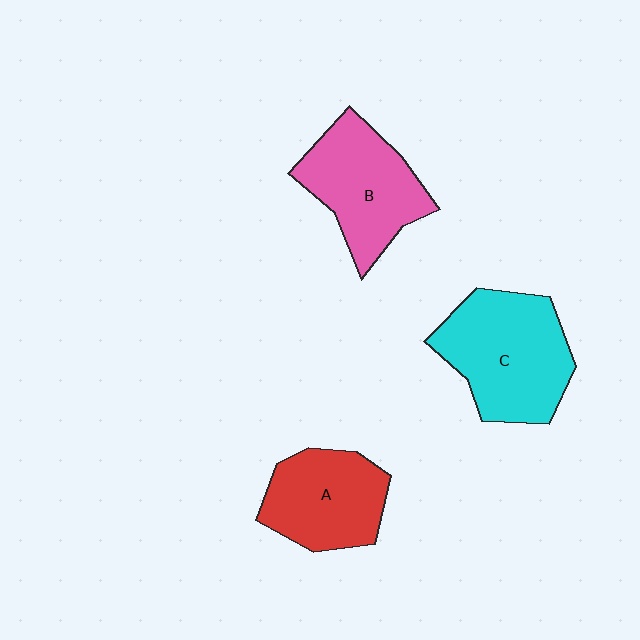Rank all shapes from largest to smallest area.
From largest to smallest: C (cyan), B (pink), A (red).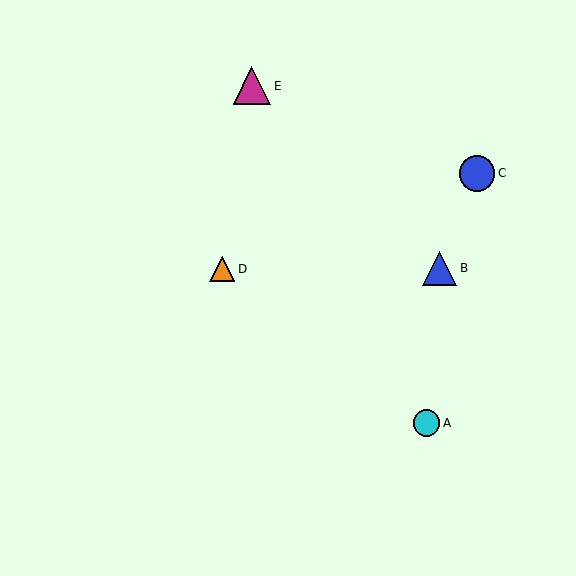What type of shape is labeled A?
Shape A is a cyan circle.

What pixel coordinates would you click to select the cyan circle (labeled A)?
Click at (426, 423) to select the cyan circle A.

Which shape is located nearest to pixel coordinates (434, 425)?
The cyan circle (labeled A) at (426, 423) is nearest to that location.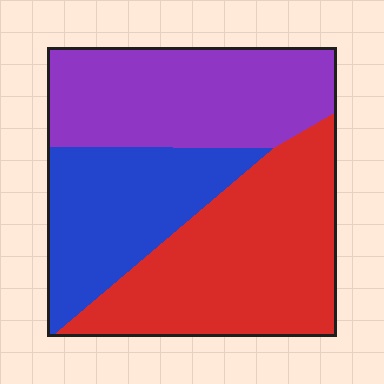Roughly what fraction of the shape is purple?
Purple covers roughly 35% of the shape.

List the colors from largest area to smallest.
From largest to smallest: red, purple, blue.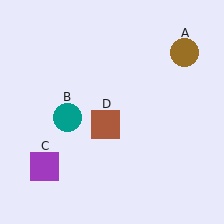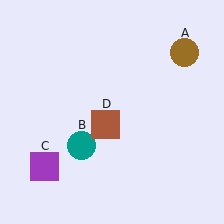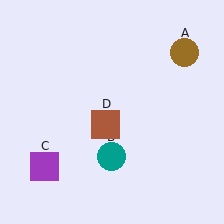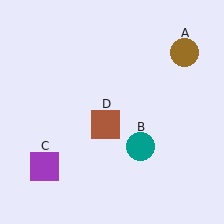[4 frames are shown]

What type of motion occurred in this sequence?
The teal circle (object B) rotated counterclockwise around the center of the scene.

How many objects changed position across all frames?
1 object changed position: teal circle (object B).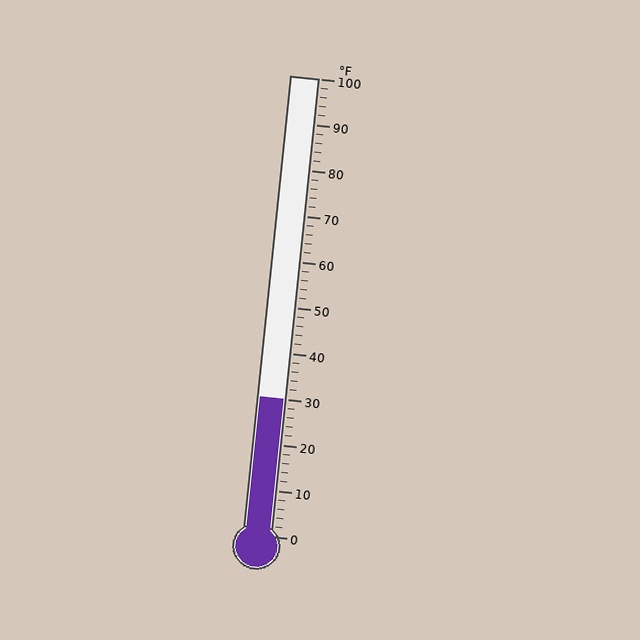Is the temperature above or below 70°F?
The temperature is below 70°F.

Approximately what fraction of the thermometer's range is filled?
The thermometer is filled to approximately 30% of its range.